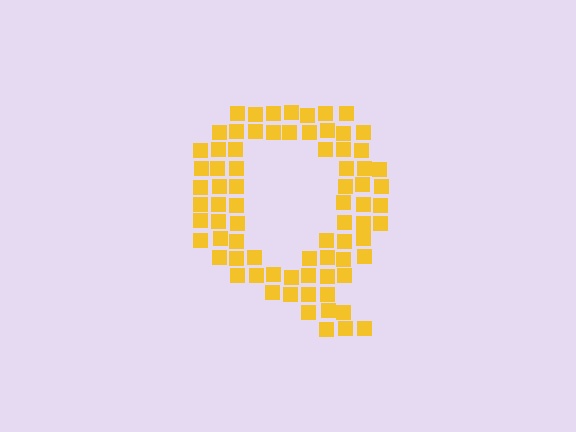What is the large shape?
The large shape is the letter Q.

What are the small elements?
The small elements are squares.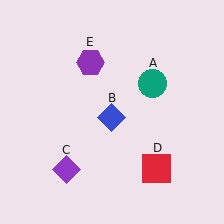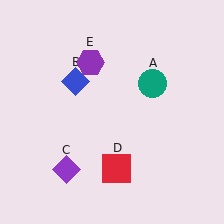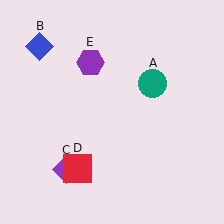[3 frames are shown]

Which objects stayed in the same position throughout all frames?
Teal circle (object A) and purple diamond (object C) and purple hexagon (object E) remained stationary.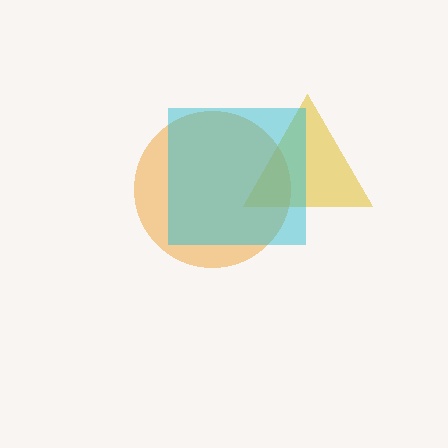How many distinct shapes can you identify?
There are 3 distinct shapes: a yellow triangle, an orange circle, a cyan square.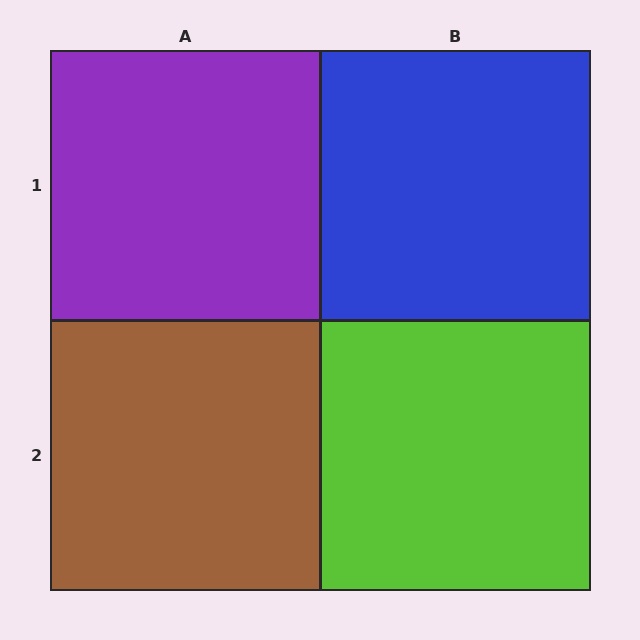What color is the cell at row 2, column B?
Lime.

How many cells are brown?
1 cell is brown.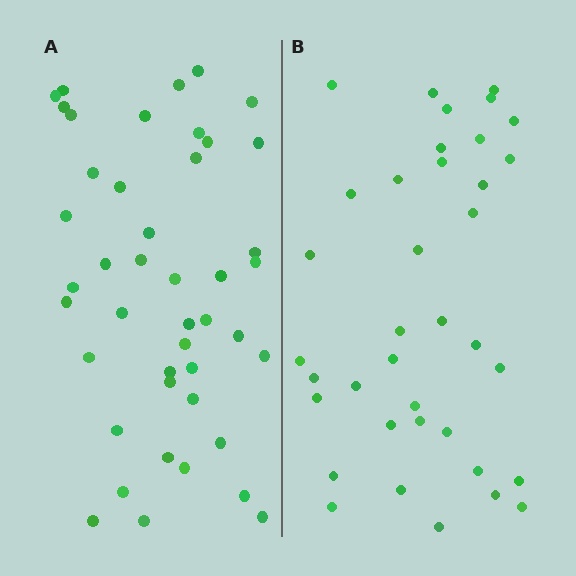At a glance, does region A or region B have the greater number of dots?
Region A (the left region) has more dots.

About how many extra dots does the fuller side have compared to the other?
Region A has roughly 8 or so more dots than region B.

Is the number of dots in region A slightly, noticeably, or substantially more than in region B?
Region A has only slightly more — the two regions are fairly close. The ratio is roughly 1.2 to 1.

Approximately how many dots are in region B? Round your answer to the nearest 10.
About 40 dots. (The exact count is 37, which rounds to 40.)